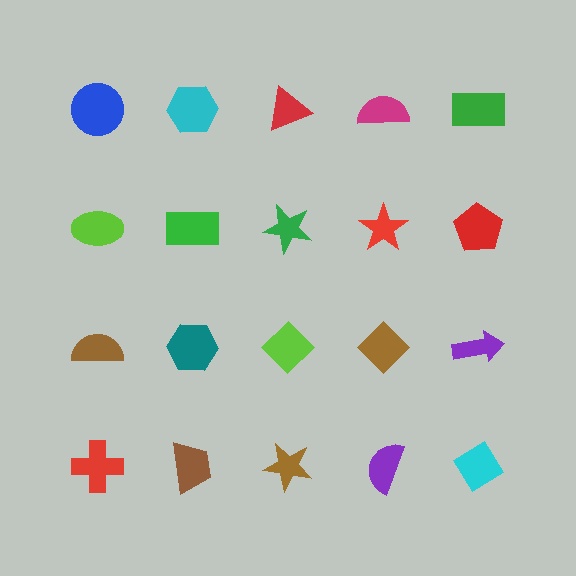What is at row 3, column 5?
A purple arrow.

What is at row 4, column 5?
A cyan diamond.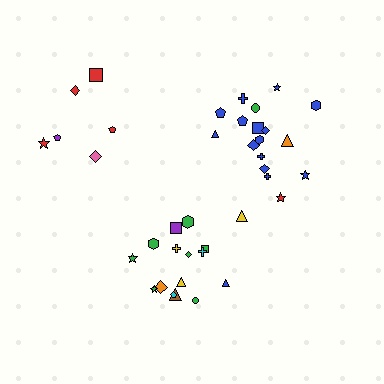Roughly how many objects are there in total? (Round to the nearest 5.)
Roughly 40 objects in total.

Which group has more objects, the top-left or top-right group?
The top-right group.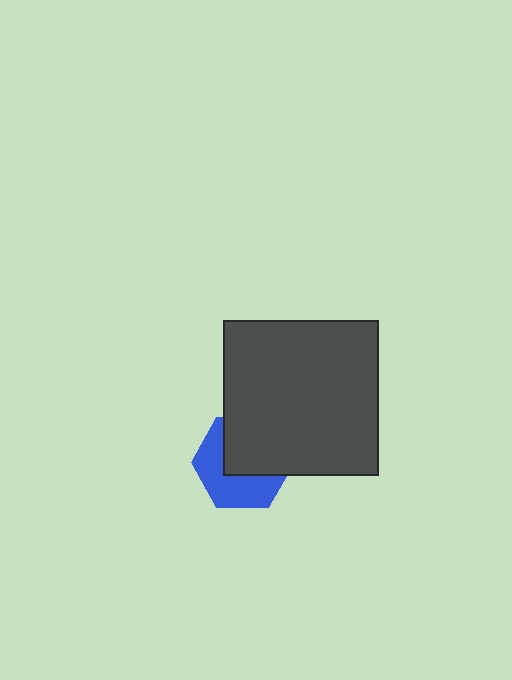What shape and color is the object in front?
The object in front is a dark gray square.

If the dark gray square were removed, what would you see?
You would see the complete blue hexagon.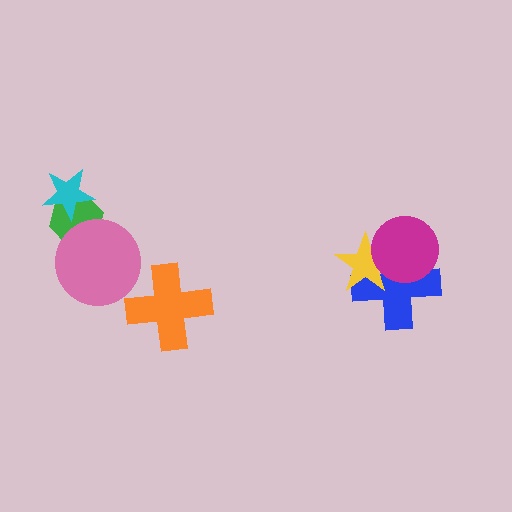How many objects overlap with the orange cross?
0 objects overlap with the orange cross.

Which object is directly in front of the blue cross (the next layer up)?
The yellow star is directly in front of the blue cross.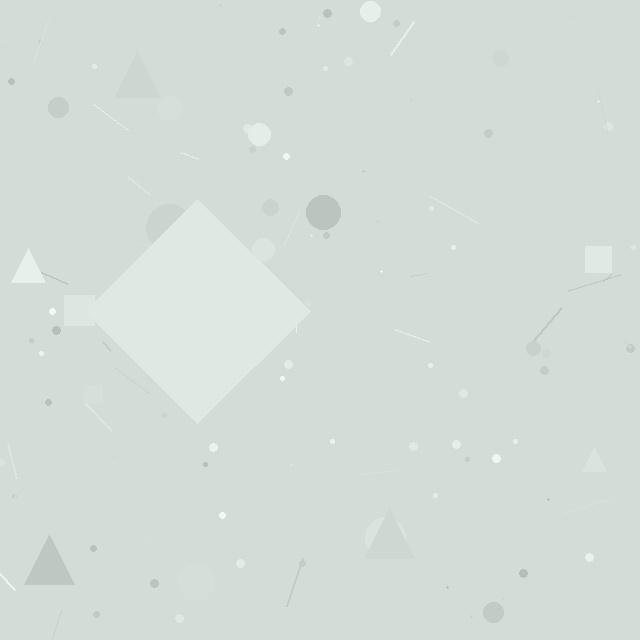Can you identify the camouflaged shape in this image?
The camouflaged shape is a diamond.